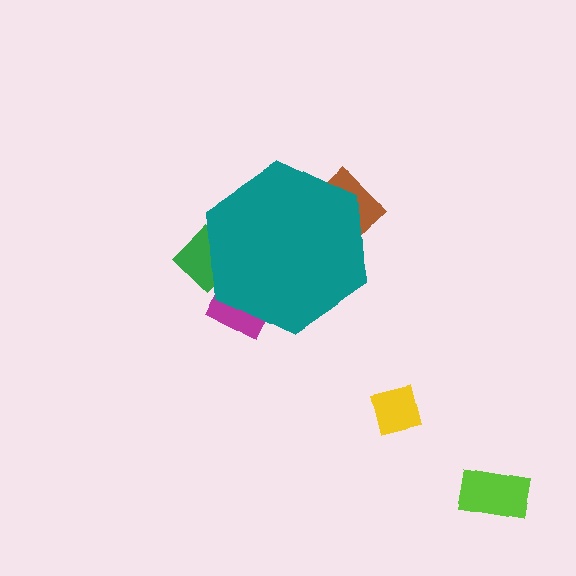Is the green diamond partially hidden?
Yes, the green diamond is partially hidden behind the teal hexagon.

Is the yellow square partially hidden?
No, the yellow square is fully visible.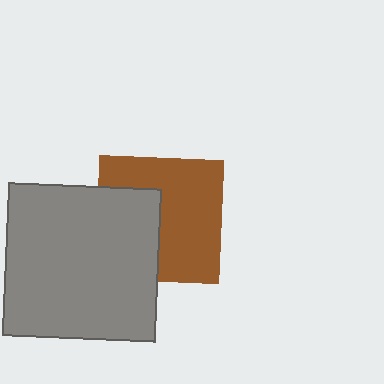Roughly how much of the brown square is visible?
About half of it is visible (roughly 61%).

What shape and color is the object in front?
The object in front is a gray square.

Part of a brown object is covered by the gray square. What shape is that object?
It is a square.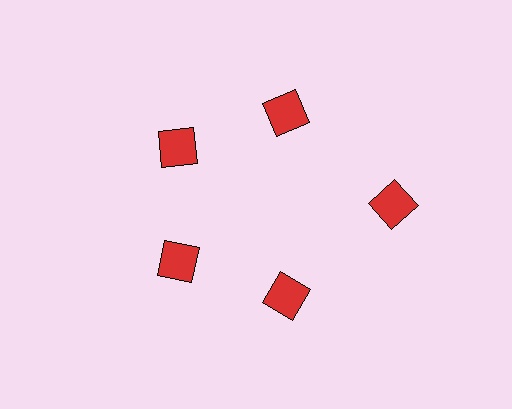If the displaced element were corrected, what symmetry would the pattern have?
It would have 5-fold rotational symmetry — the pattern would map onto itself every 72 degrees.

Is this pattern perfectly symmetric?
No. The 5 red squares are arranged in a ring, but one element near the 3 o'clock position is pushed outward from the center, breaking the 5-fold rotational symmetry.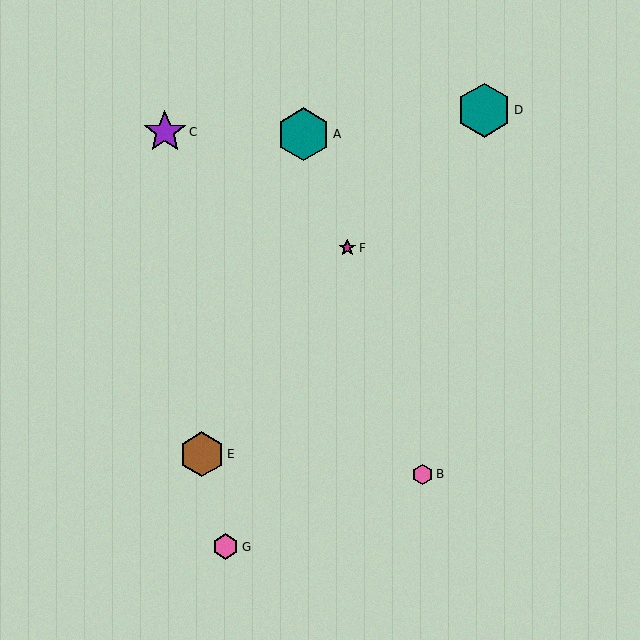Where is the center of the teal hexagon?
The center of the teal hexagon is at (304, 134).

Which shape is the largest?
The teal hexagon (labeled D) is the largest.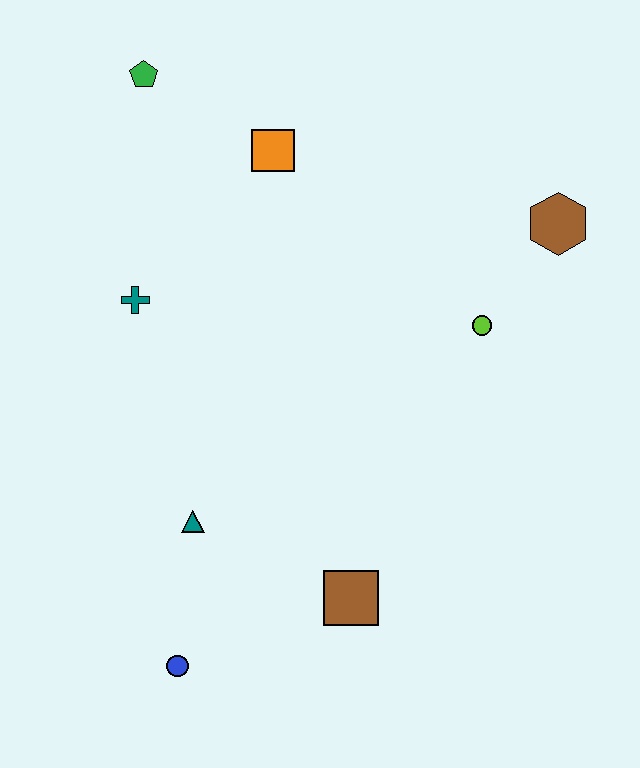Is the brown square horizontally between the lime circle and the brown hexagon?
No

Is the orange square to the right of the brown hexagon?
No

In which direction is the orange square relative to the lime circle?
The orange square is to the left of the lime circle.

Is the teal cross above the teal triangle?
Yes